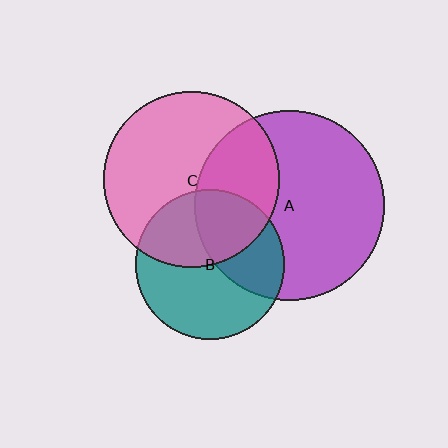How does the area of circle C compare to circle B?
Approximately 1.4 times.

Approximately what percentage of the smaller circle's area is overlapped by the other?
Approximately 40%.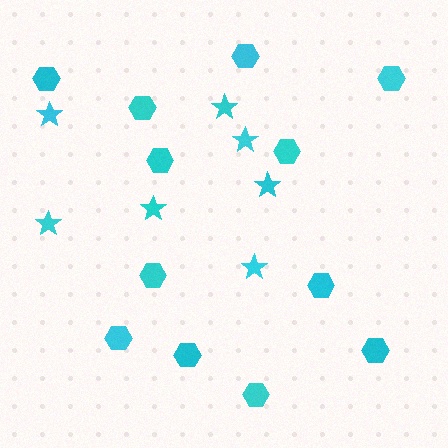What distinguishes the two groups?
There are 2 groups: one group of stars (7) and one group of hexagons (12).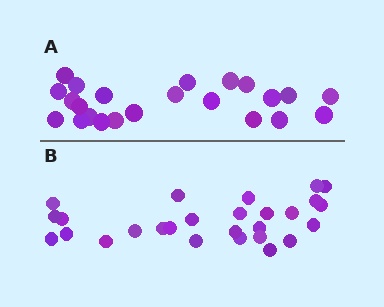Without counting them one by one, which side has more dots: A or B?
Region B (the bottom region) has more dots.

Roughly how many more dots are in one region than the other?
Region B has about 4 more dots than region A.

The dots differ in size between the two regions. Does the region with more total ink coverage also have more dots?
No. Region A has more total ink coverage because its dots are larger, but region B actually contains more individual dots. Total area can be misleading — the number of items is what matters here.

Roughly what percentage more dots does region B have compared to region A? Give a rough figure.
About 15% more.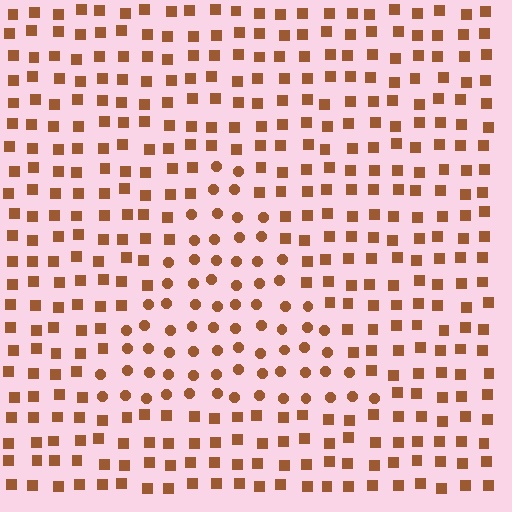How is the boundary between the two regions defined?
The boundary is defined by a change in element shape: circles inside vs. squares outside. All elements share the same color and spacing.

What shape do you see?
I see a triangle.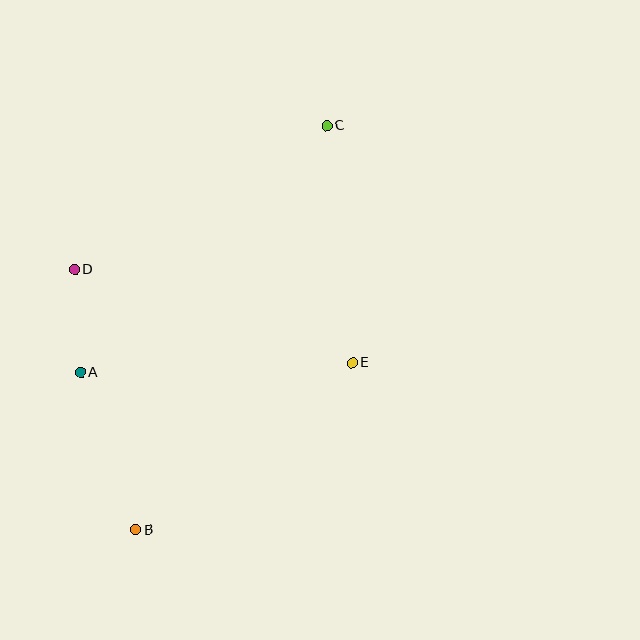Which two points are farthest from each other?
Points B and C are farthest from each other.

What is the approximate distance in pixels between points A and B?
The distance between A and B is approximately 167 pixels.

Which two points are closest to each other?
Points A and D are closest to each other.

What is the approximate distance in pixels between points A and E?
The distance between A and E is approximately 272 pixels.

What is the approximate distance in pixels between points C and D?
The distance between C and D is approximately 290 pixels.